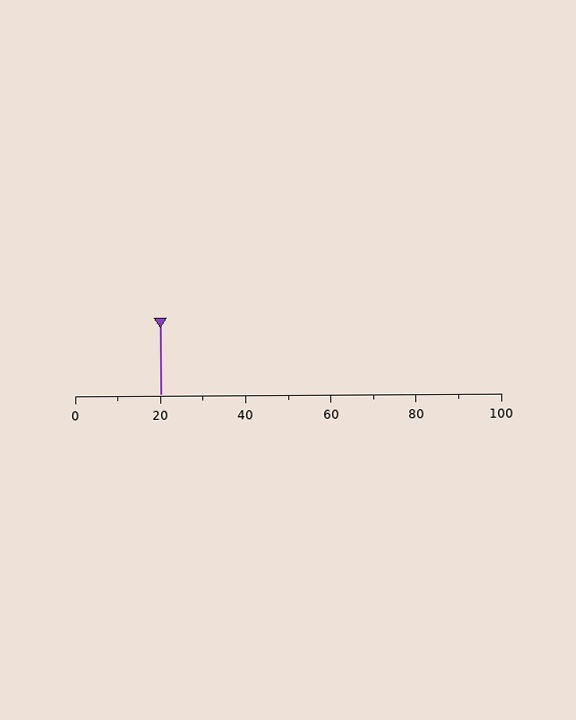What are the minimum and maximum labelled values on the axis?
The axis runs from 0 to 100.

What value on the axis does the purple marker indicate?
The marker indicates approximately 20.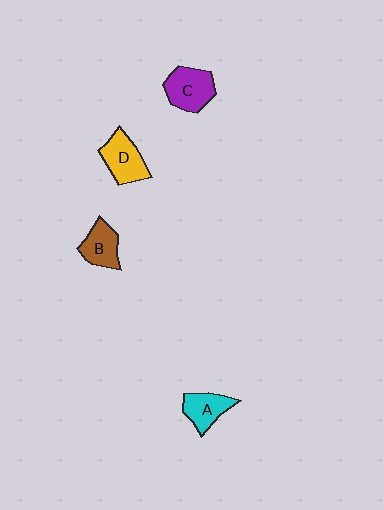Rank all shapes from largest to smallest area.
From largest to smallest: C (purple), D (yellow), B (brown), A (cyan).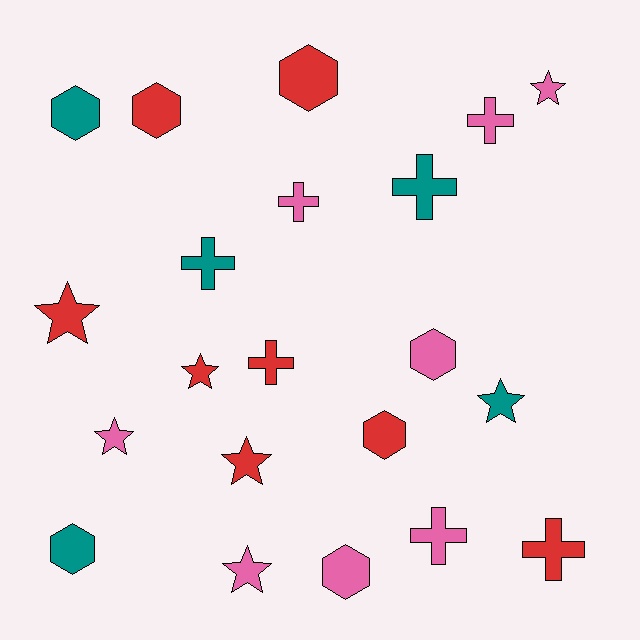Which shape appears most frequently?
Star, with 7 objects.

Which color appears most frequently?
Red, with 8 objects.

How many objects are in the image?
There are 21 objects.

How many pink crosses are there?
There are 3 pink crosses.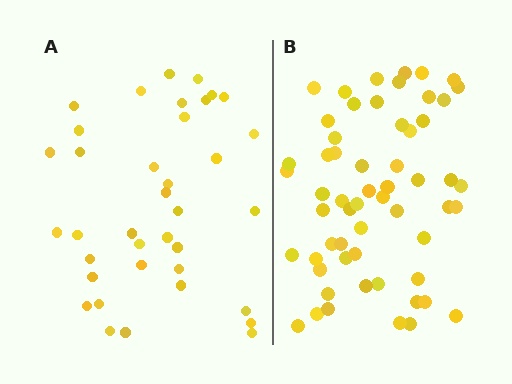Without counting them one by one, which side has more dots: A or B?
Region B (the right region) has more dots.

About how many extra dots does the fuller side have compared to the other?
Region B has approximately 20 more dots than region A.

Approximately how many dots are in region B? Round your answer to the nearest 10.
About 60 dots. (The exact count is 58, which rounds to 60.)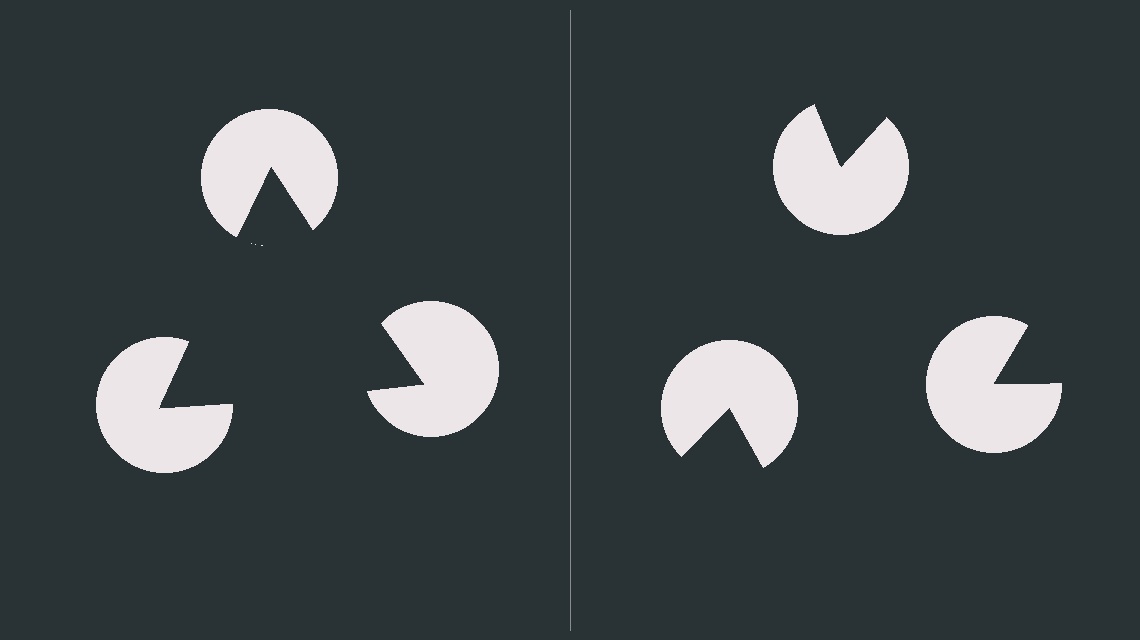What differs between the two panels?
The pac-man discs are positioned identically on both sides; only the wedge orientations differ. On the left they align to a triangle; on the right they are misaligned.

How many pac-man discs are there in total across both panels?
6 — 3 on each side.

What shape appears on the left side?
An illusory triangle.